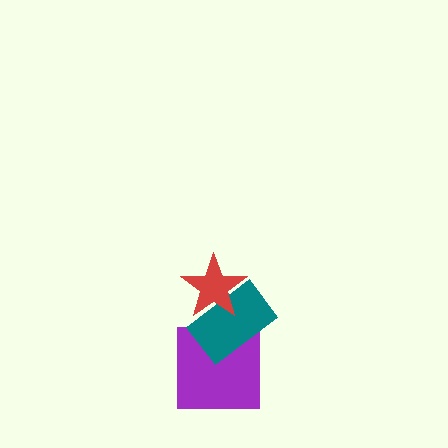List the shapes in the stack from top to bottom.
From top to bottom: the red star, the teal rectangle, the purple square.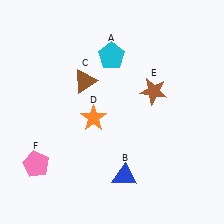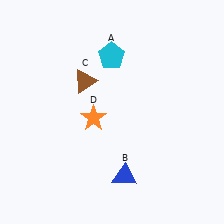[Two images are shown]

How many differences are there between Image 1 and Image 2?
There are 2 differences between the two images.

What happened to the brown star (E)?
The brown star (E) was removed in Image 2. It was in the top-right area of Image 1.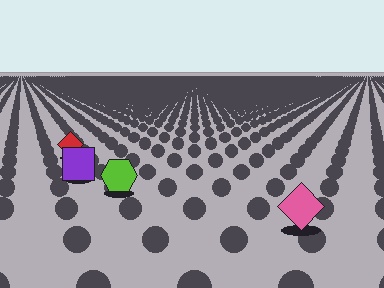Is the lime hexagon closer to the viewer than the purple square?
Yes. The lime hexagon is closer — you can tell from the texture gradient: the ground texture is coarser near it.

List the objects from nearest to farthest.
From nearest to farthest: the pink diamond, the lime hexagon, the purple square, the red diamond.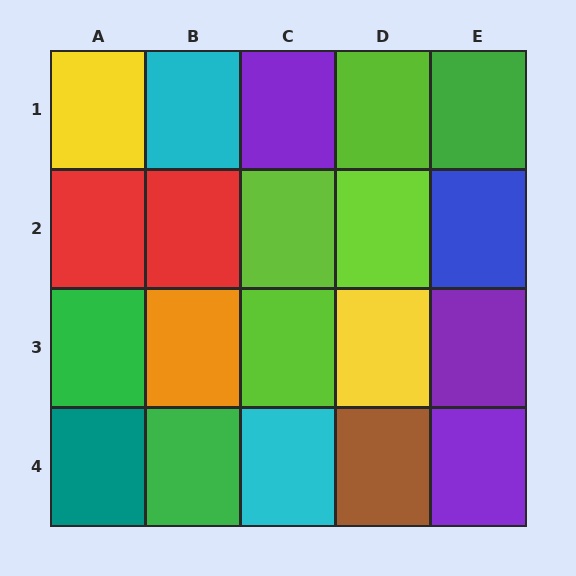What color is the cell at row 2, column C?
Lime.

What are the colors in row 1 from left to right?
Yellow, cyan, purple, lime, green.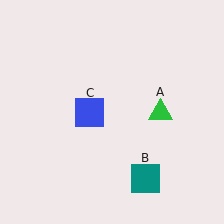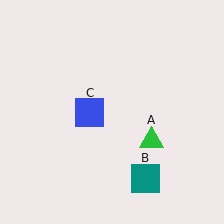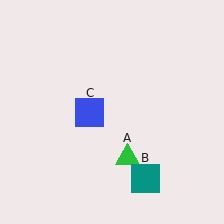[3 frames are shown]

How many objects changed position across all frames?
1 object changed position: green triangle (object A).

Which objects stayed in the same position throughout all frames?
Teal square (object B) and blue square (object C) remained stationary.